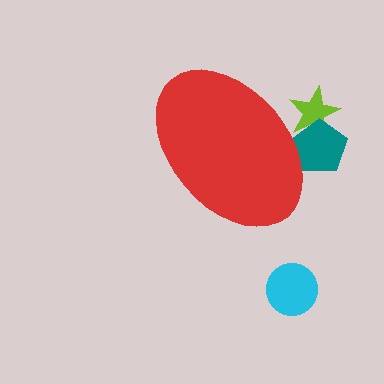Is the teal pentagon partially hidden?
Yes, the teal pentagon is partially hidden behind the red ellipse.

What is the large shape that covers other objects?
A red ellipse.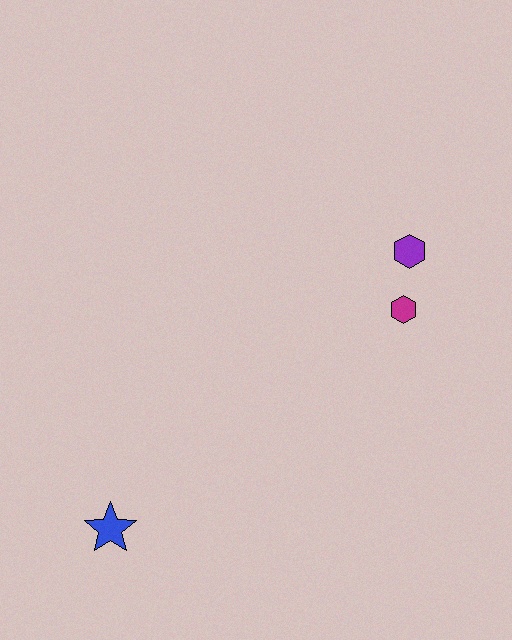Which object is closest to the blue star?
The magenta hexagon is closest to the blue star.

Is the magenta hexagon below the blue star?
No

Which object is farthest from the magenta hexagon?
The blue star is farthest from the magenta hexagon.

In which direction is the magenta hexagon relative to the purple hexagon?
The magenta hexagon is below the purple hexagon.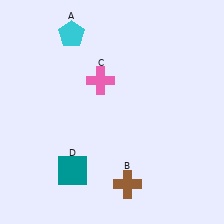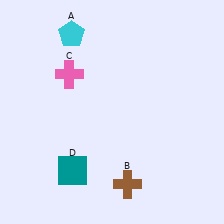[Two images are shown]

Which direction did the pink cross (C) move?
The pink cross (C) moved left.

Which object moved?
The pink cross (C) moved left.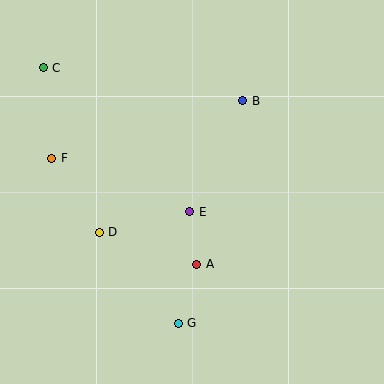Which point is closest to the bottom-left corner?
Point D is closest to the bottom-left corner.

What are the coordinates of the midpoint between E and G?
The midpoint between E and G is at (184, 268).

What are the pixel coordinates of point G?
Point G is at (178, 323).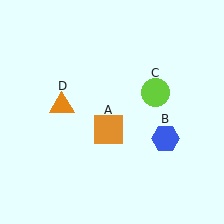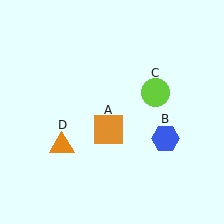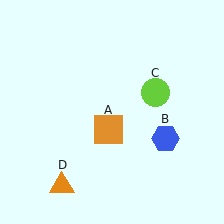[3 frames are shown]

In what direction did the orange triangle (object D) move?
The orange triangle (object D) moved down.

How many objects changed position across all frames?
1 object changed position: orange triangle (object D).